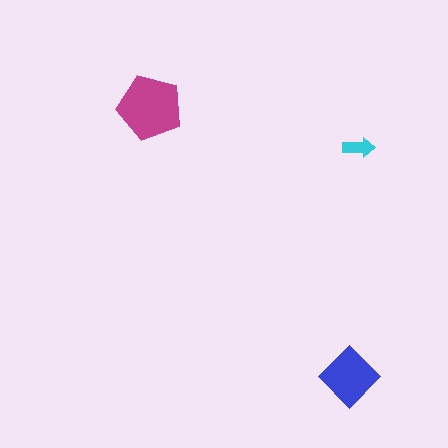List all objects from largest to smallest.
The magenta pentagon, the blue diamond, the cyan arrow.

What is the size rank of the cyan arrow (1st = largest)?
3rd.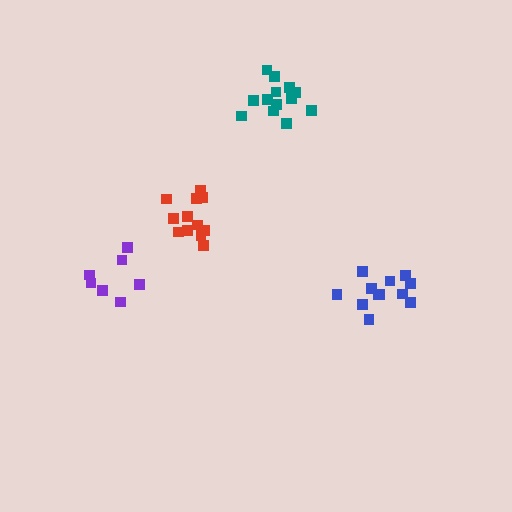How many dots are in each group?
Group 1: 13 dots, Group 2: 7 dots, Group 3: 12 dots, Group 4: 12 dots (44 total).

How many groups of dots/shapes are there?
There are 4 groups.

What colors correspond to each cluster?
The clusters are colored: teal, purple, blue, red.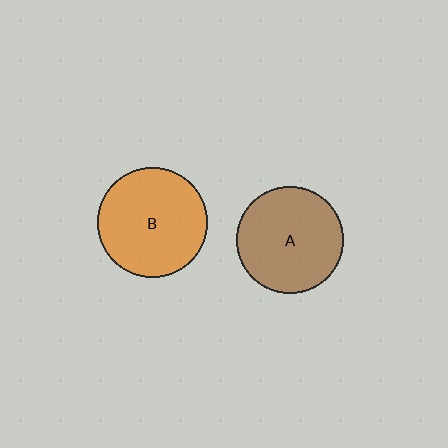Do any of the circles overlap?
No, none of the circles overlap.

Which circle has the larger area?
Circle B (orange).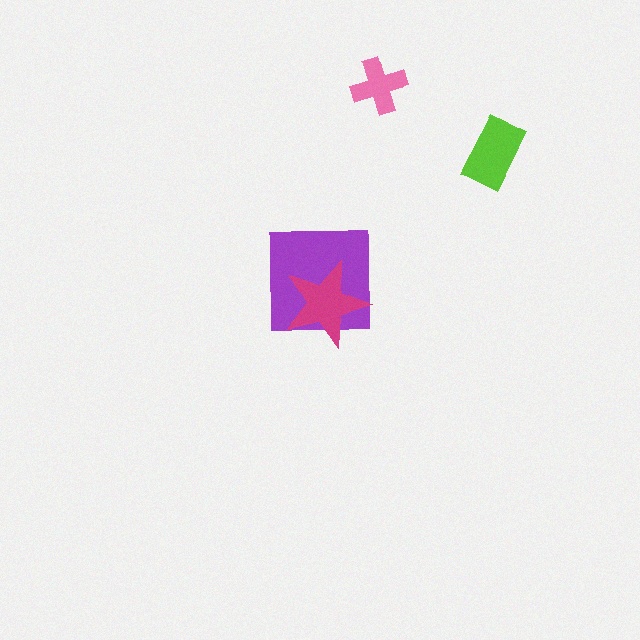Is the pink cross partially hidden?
No, no other shape covers it.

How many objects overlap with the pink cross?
0 objects overlap with the pink cross.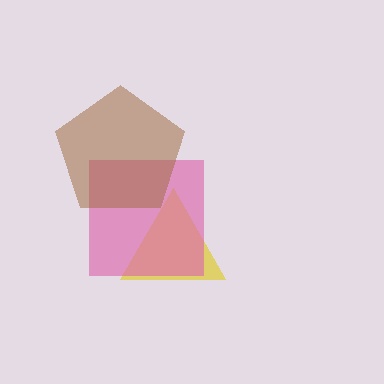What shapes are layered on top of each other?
The layered shapes are: a yellow triangle, a pink square, a brown pentagon.